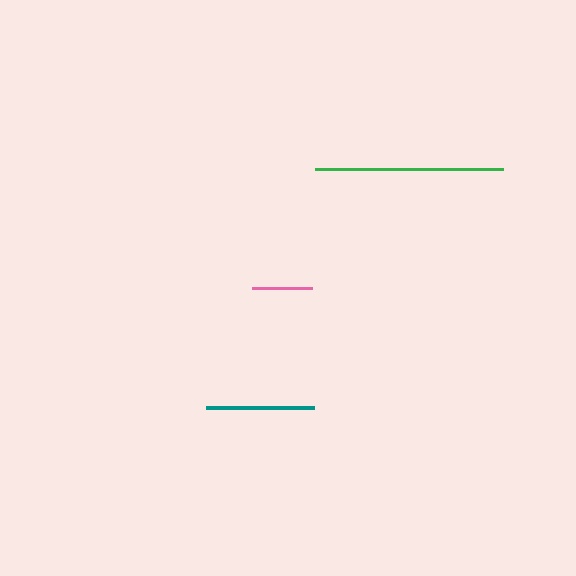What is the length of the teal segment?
The teal segment is approximately 108 pixels long.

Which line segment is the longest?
The green line is the longest at approximately 189 pixels.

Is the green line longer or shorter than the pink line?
The green line is longer than the pink line.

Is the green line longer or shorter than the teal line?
The green line is longer than the teal line.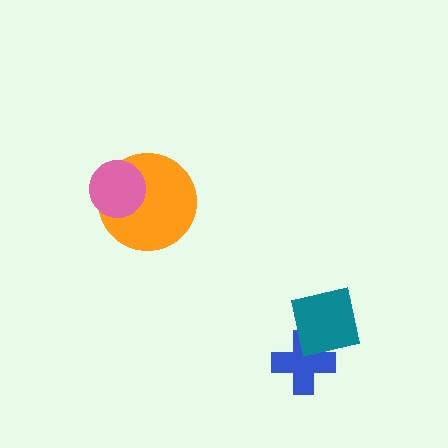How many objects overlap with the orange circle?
1 object overlaps with the orange circle.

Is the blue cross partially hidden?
Yes, it is partially covered by another shape.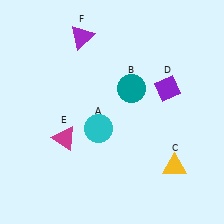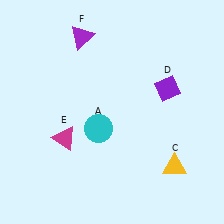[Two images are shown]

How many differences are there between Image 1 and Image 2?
There is 1 difference between the two images.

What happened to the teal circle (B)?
The teal circle (B) was removed in Image 2. It was in the top-right area of Image 1.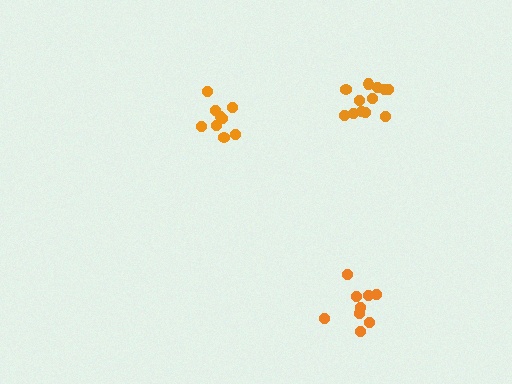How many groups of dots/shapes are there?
There are 3 groups.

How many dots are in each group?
Group 1: 12 dots, Group 2: 9 dots, Group 3: 9 dots (30 total).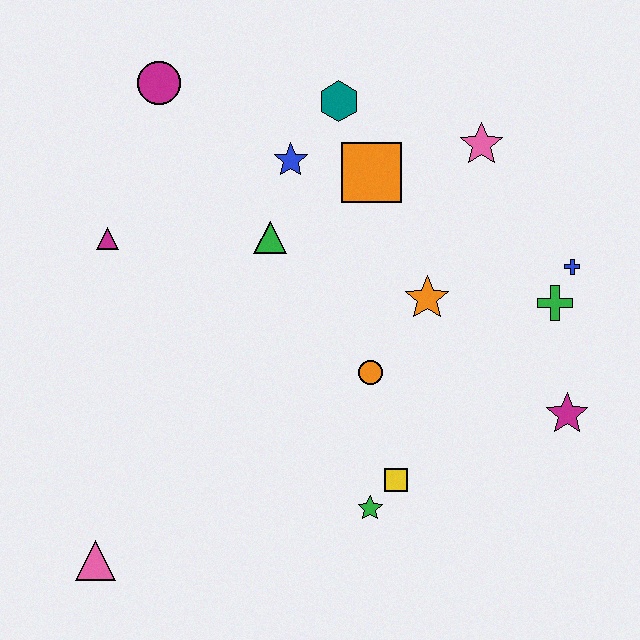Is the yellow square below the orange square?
Yes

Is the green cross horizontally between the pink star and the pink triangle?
No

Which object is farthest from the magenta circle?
The magenta star is farthest from the magenta circle.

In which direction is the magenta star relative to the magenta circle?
The magenta star is to the right of the magenta circle.